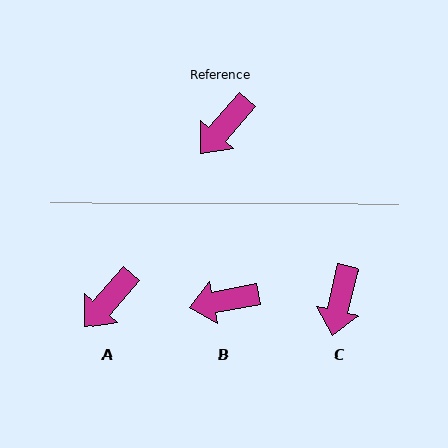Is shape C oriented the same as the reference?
No, it is off by about 28 degrees.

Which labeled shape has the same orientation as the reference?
A.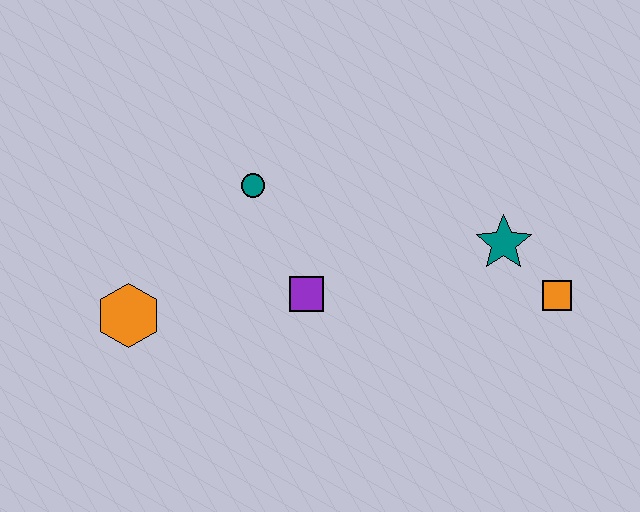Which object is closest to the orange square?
The teal star is closest to the orange square.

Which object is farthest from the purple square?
The orange square is farthest from the purple square.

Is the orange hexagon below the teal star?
Yes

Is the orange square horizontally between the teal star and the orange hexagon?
No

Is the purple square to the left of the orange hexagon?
No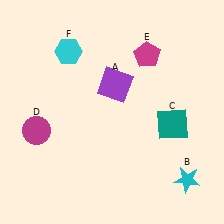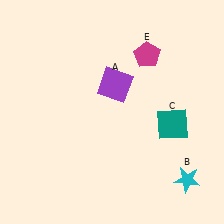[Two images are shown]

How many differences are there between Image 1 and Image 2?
There are 2 differences between the two images.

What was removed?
The cyan hexagon (F), the magenta circle (D) were removed in Image 2.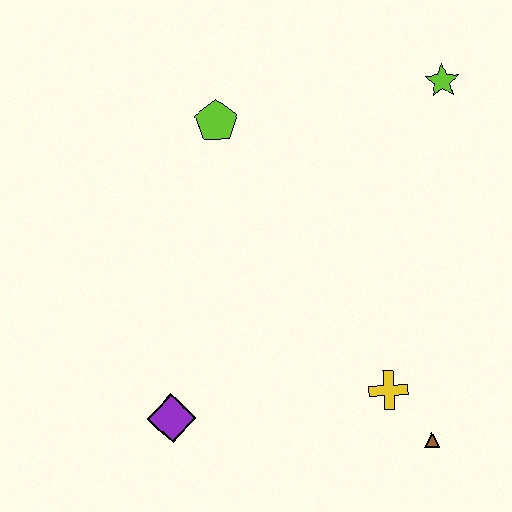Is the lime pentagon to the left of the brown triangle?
Yes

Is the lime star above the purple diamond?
Yes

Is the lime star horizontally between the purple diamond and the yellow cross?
No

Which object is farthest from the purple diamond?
The lime star is farthest from the purple diamond.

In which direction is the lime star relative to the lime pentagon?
The lime star is to the right of the lime pentagon.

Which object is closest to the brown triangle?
The yellow cross is closest to the brown triangle.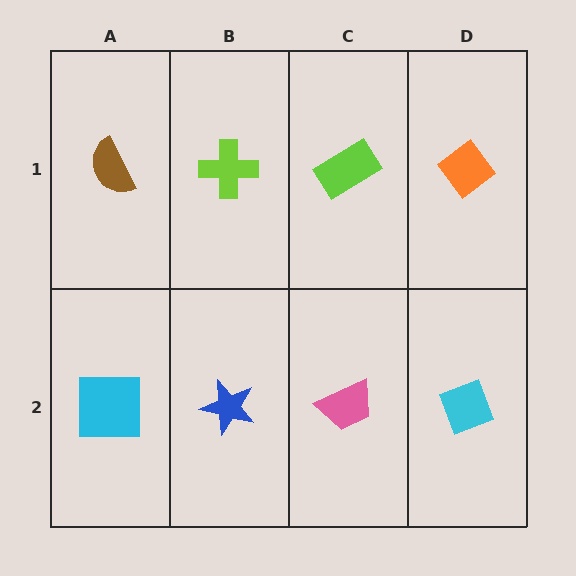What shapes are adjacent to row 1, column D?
A cyan diamond (row 2, column D), a lime rectangle (row 1, column C).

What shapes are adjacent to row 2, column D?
An orange diamond (row 1, column D), a pink trapezoid (row 2, column C).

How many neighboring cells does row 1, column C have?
3.